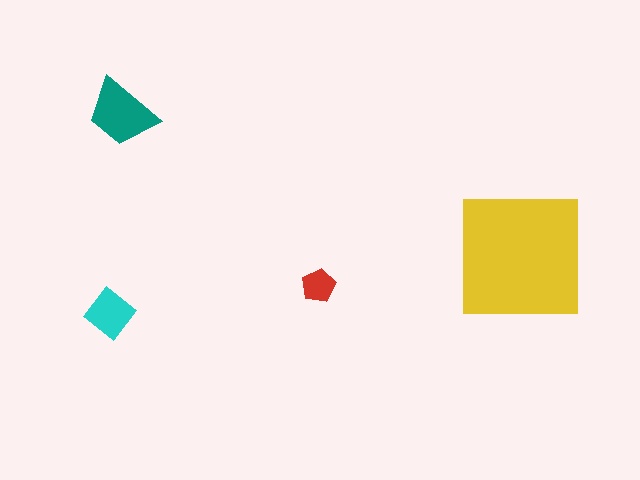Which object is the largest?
The yellow square.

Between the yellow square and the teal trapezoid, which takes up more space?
The yellow square.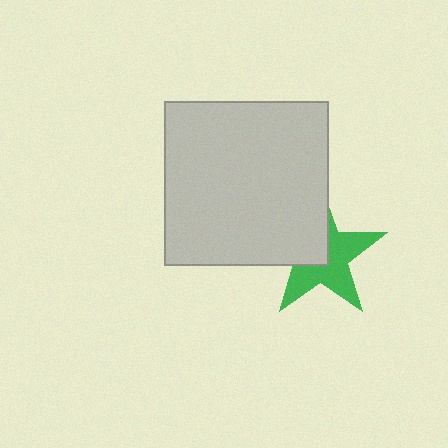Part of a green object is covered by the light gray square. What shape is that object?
It is a star.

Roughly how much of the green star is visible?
About half of it is visible (roughly 56%).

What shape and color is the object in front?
The object in front is a light gray square.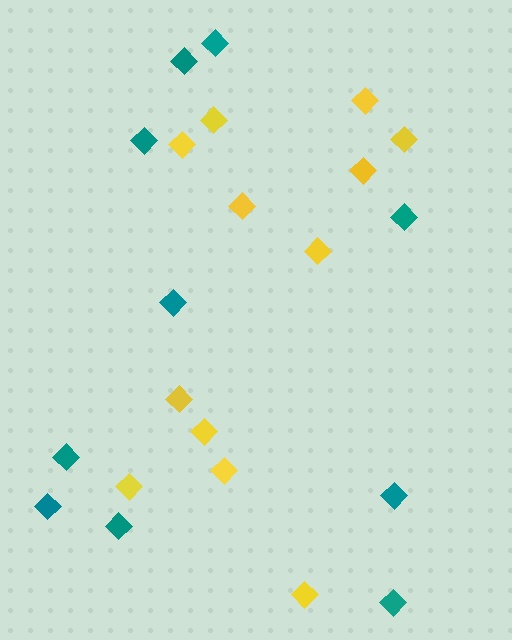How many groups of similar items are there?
There are 2 groups: one group of teal diamonds (10) and one group of yellow diamonds (12).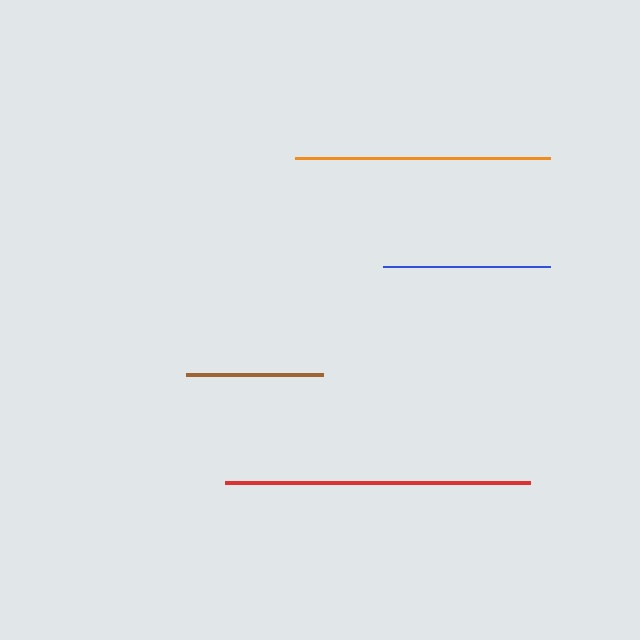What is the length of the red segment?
The red segment is approximately 305 pixels long.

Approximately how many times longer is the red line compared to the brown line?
The red line is approximately 2.2 times the length of the brown line.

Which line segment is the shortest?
The brown line is the shortest at approximately 138 pixels.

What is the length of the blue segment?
The blue segment is approximately 168 pixels long.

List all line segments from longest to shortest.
From longest to shortest: red, orange, blue, brown.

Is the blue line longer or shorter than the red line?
The red line is longer than the blue line.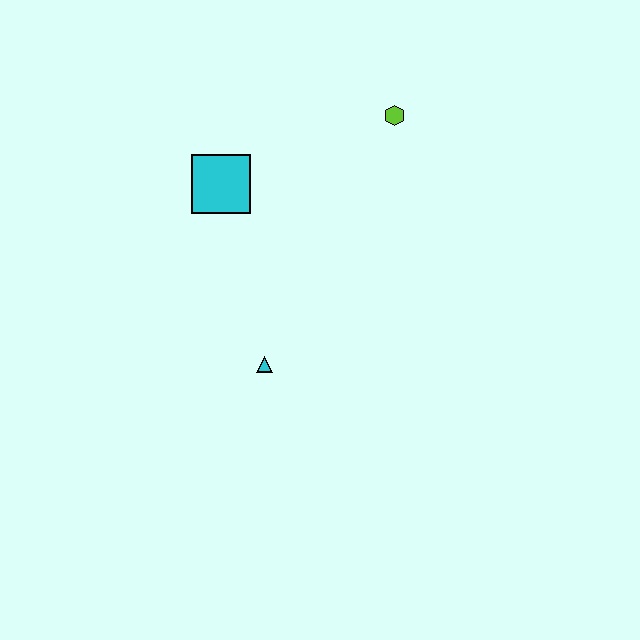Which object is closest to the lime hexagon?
The cyan square is closest to the lime hexagon.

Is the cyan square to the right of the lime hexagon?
No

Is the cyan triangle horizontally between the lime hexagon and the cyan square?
Yes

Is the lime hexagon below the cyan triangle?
No